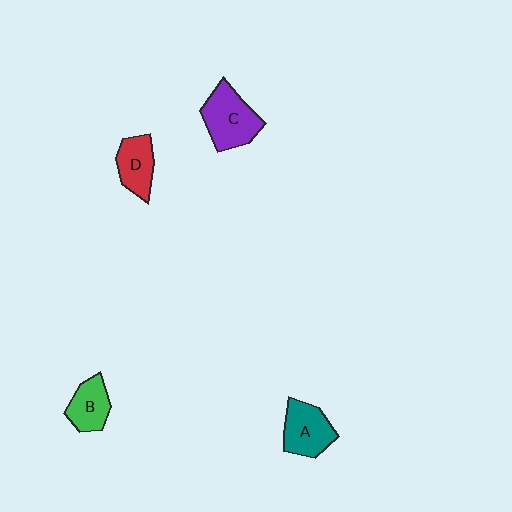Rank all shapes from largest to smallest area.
From largest to smallest: C (purple), A (teal), D (red), B (green).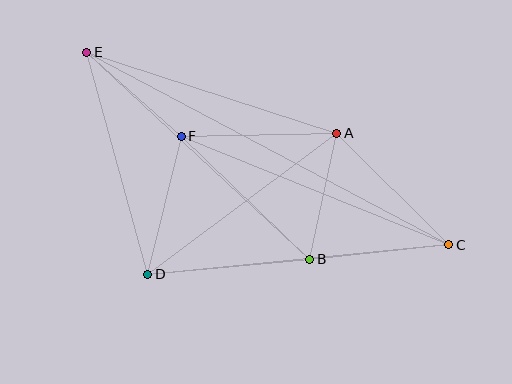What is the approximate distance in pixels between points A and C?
The distance between A and C is approximately 158 pixels.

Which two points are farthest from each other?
Points C and E are farthest from each other.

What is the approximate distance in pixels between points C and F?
The distance between C and F is approximately 289 pixels.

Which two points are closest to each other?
Points E and F are closest to each other.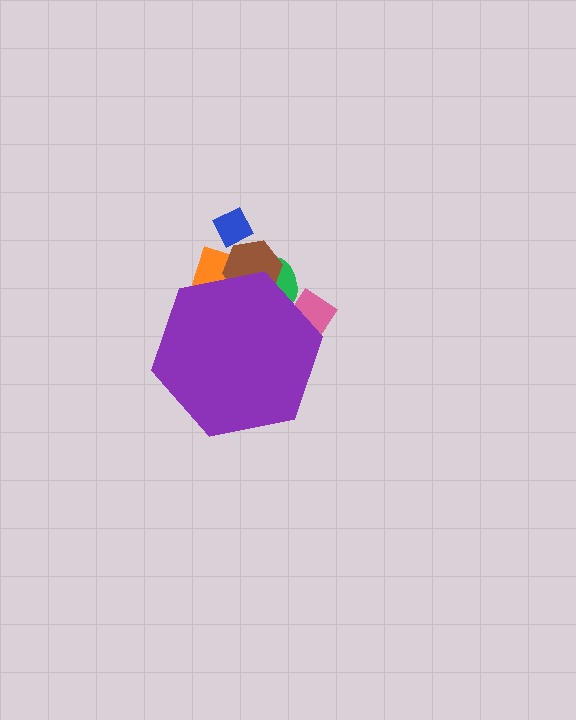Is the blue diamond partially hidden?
No, the blue diamond is fully visible.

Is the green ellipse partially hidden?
Yes, the green ellipse is partially hidden behind the purple hexagon.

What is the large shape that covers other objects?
A purple hexagon.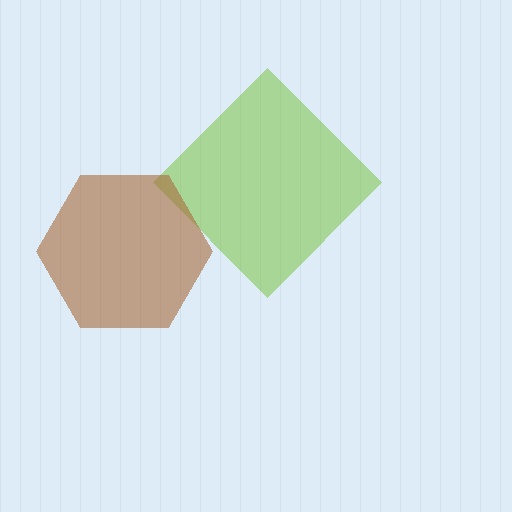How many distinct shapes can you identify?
There are 2 distinct shapes: a lime diamond, a brown hexagon.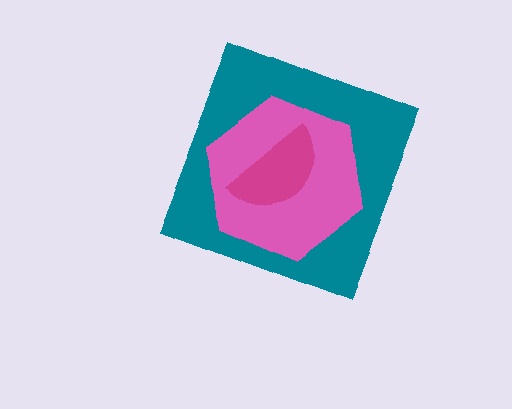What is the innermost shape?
The magenta semicircle.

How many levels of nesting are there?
3.